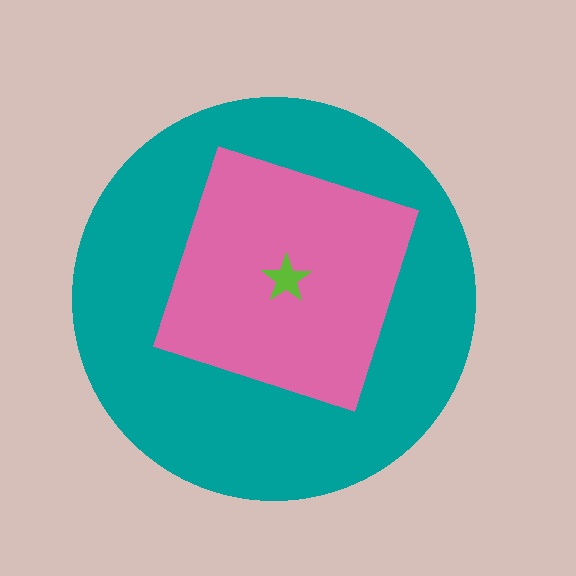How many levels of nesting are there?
3.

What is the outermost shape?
The teal circle.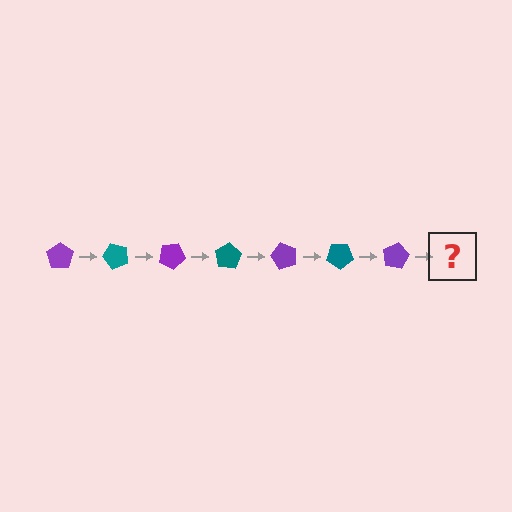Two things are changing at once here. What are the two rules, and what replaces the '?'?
The two rules are that it rotates 50 degrees each step and the color cycles through purple and teal. The '?' should be a teal pentagon, rotated 350 degrees from the start.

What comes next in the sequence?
The next element should be a teal pentagon, rotated 350 degrees from the start.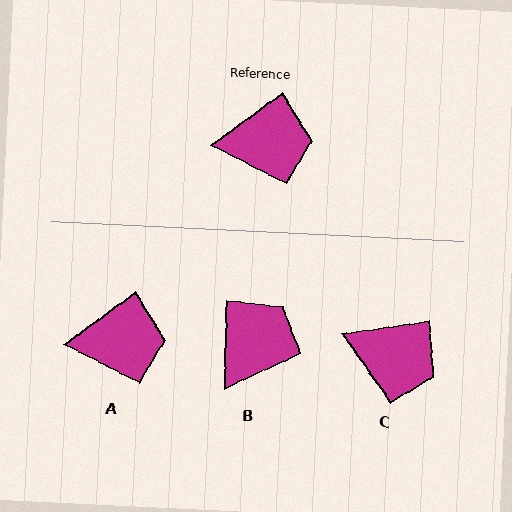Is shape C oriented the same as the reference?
No, it is off by about 28 degrees.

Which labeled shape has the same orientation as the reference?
A.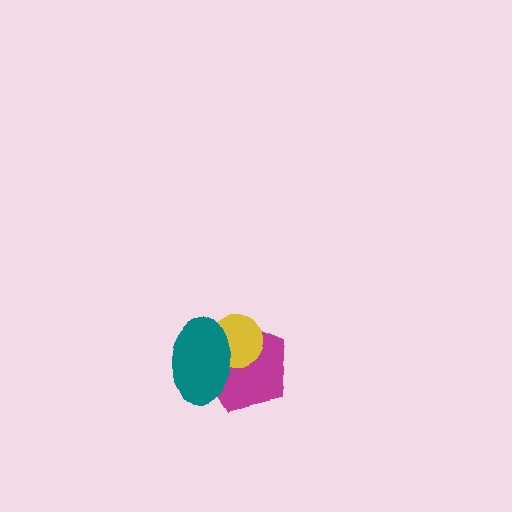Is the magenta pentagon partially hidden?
Yes, it is partially covered by another shape.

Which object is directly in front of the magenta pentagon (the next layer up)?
The yellow circle is directly in front of the magenta pentagon.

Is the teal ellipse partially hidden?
No, no other shape covers it.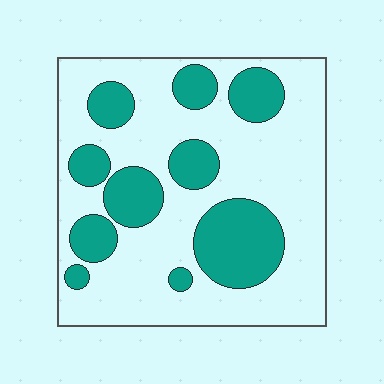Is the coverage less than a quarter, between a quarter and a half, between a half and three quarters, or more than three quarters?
Between a quarter and a half.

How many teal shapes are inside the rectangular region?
10.